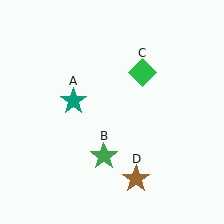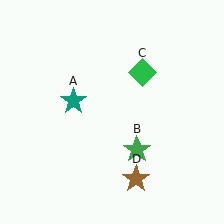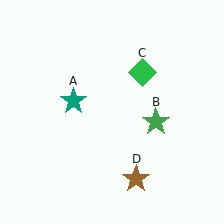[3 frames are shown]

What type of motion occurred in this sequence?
The green star (object B) rotated counterclockwise around the center of the scene.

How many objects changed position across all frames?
1 object changed position: green star (object B).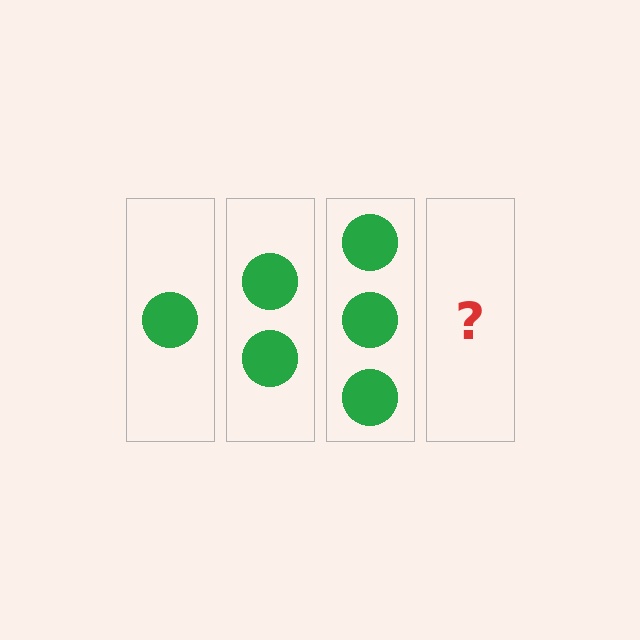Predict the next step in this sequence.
The next step is 4 circles.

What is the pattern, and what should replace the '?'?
The pattern is that each step adds one more circle. The '?' should be 4 circles.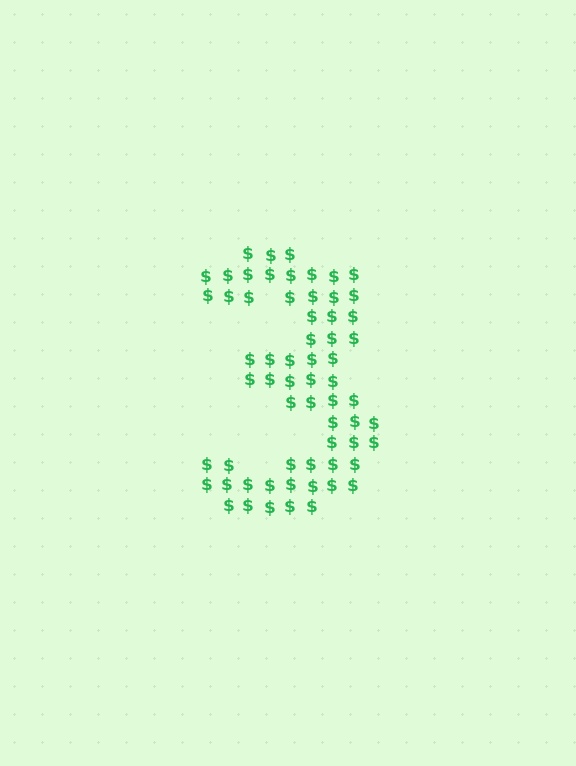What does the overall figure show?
The overall figure shows the digit 3.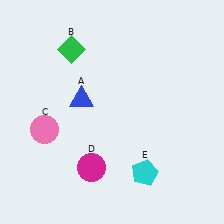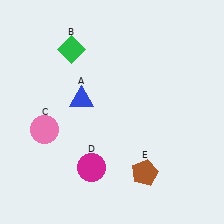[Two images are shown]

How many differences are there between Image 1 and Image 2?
There is 1 difference between the two images.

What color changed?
The pentagon (E) changed from cyan in Image 1 to brown in Image 2.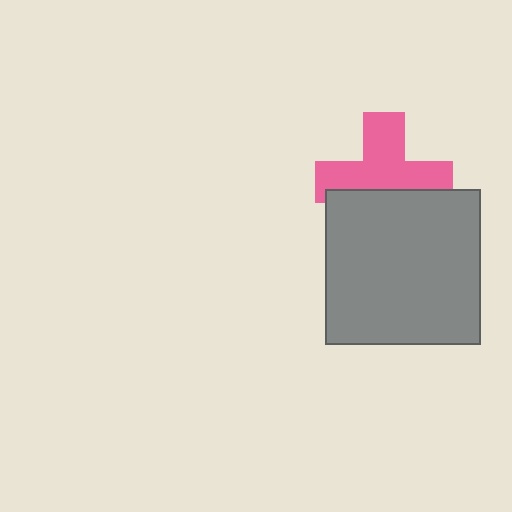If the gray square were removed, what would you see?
You would see the complete pink cross.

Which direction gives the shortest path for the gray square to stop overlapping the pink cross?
Moving down gives the shortest separation.